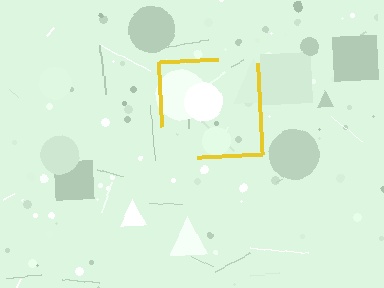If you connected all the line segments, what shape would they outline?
They would outline a square.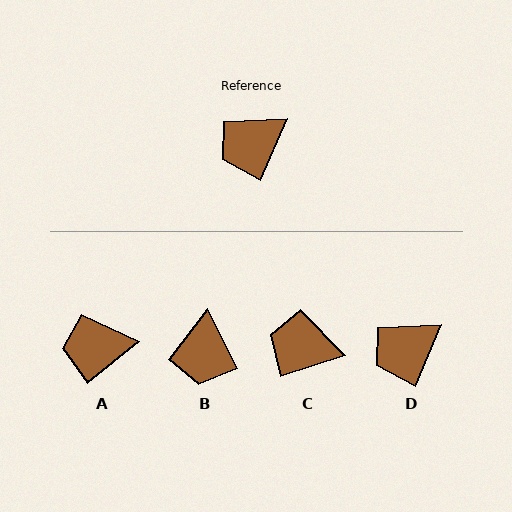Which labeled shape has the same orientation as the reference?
D.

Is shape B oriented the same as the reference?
No, it is off by about 50 degrees.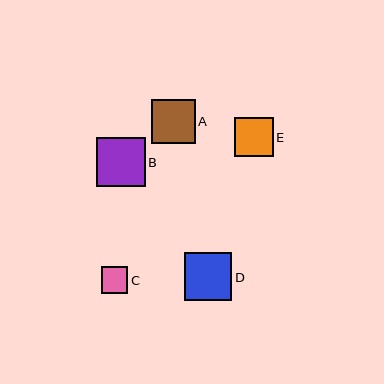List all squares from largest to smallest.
From largest to smallest: B, D, A, E, C.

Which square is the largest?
Square B is the largest with a size of approximately 49 pixels.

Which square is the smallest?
Square C is the smallest with a size of approximately 27 pixels.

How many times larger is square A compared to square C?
Square A is approximately 1.6 times the size of square C.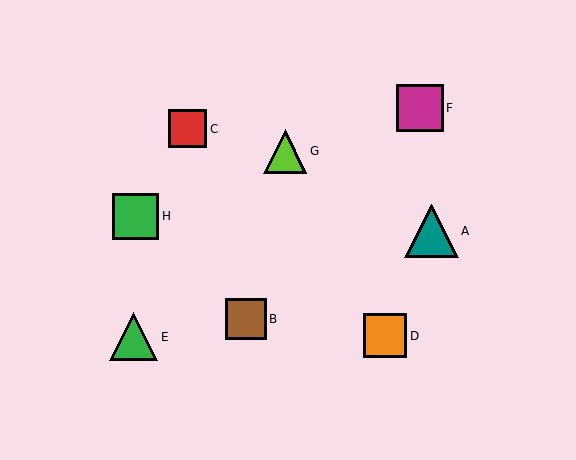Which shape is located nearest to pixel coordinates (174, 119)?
The red square (labeled C) at (188, 129) is nearest to that location.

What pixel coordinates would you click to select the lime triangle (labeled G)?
Click at (285, 151) to select the lime triangle G.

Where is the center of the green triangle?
The center of the green triangle is at (133, 337).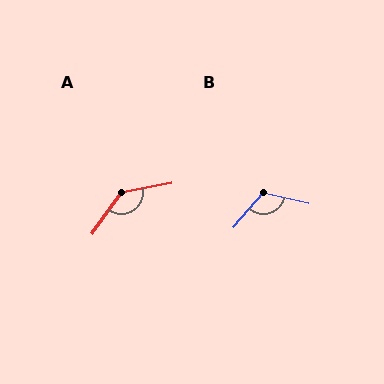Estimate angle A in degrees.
Approximately 136 degrees.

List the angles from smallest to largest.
B (118°), A (136°).